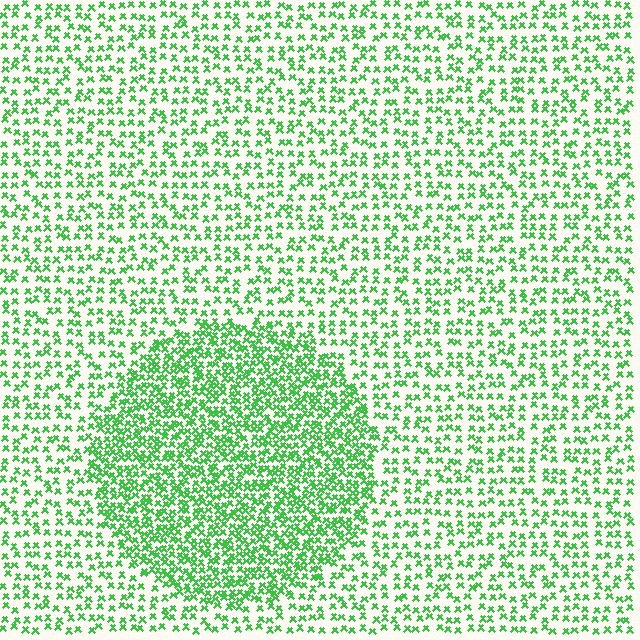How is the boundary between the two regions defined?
The boundary is defined by a change in element density (approximately 2.1x ratio). All elements are the same color, size, and shape.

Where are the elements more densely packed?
The elements are more densely packed inside the circle boundary.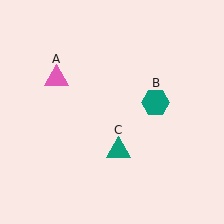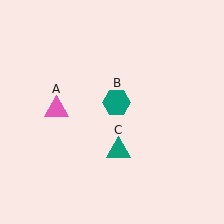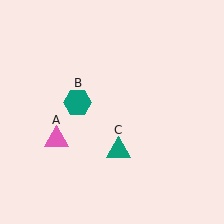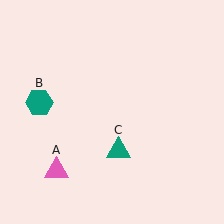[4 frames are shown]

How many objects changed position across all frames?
2 objects changed position: pink triangle (object A), teal hexagon (object B).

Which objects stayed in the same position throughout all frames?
Teal triangle (object C) remained stationary.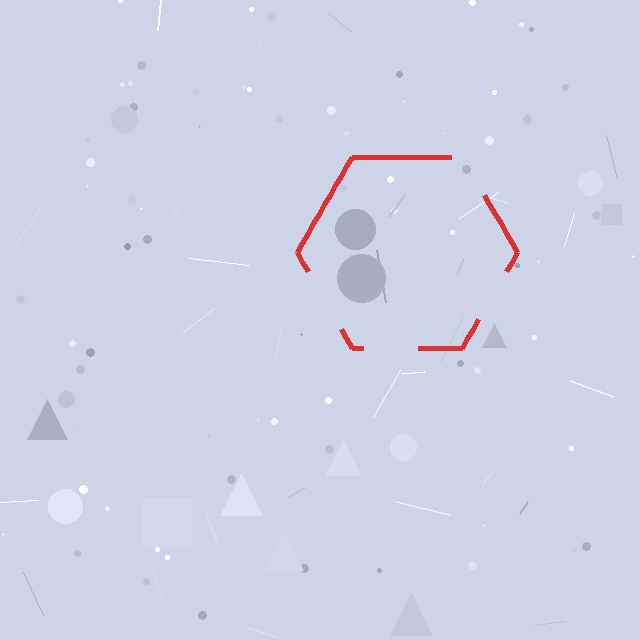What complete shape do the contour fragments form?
The contour fragments form a hexagon.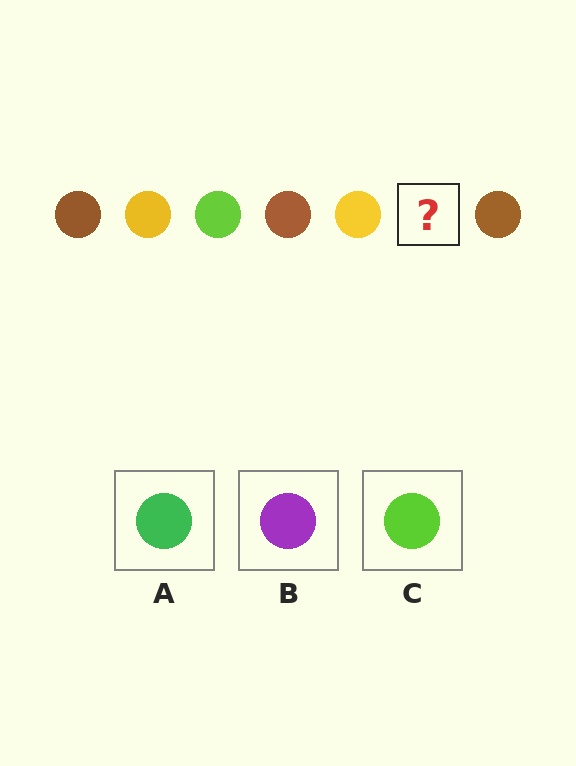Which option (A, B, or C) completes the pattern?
C.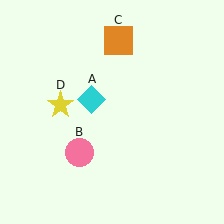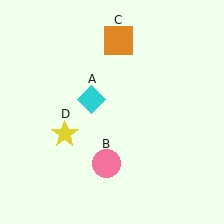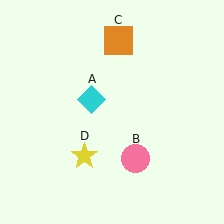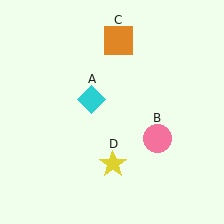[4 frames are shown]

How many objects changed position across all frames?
2 objects changed position: pink circle (object B), yellow star (object D).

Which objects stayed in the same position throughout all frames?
Cyan diamond (object A) and orange square (object C) remained stationary.